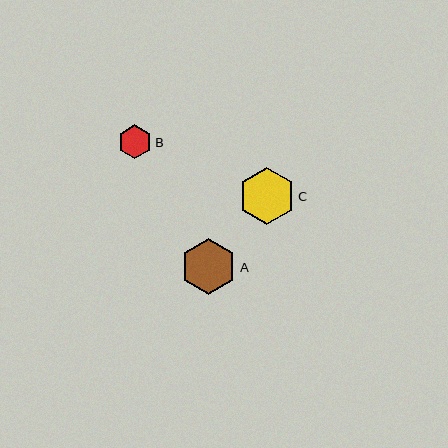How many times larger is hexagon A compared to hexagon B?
Hexagon A is approximately 1.6 times the size of hexagon B.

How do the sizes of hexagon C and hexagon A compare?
Hexagon C and hexagon A are approximately the same size.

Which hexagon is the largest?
Hexagon C is the largest with a size of approximately 56 pixels.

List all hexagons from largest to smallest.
From largest to smallest: C, A, B.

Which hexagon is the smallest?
Hexagon B is the smallest with a size of approximately 34 pixels.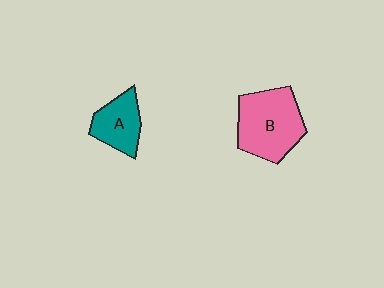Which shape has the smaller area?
Shape A (teal).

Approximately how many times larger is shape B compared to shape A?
Approximately 1.7 times.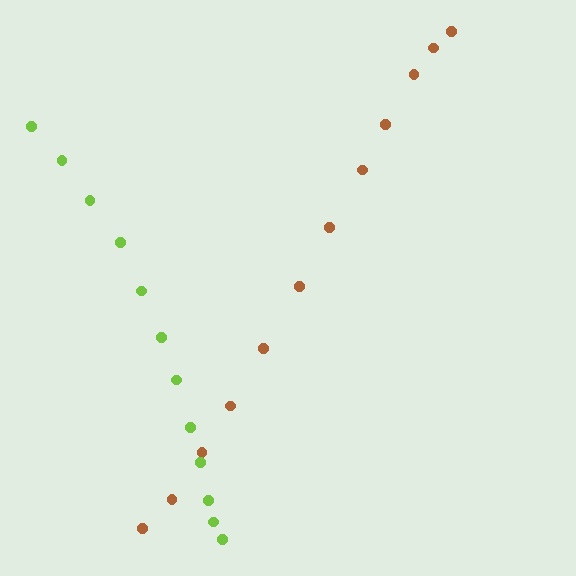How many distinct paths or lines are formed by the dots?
There are 2 distinct paths.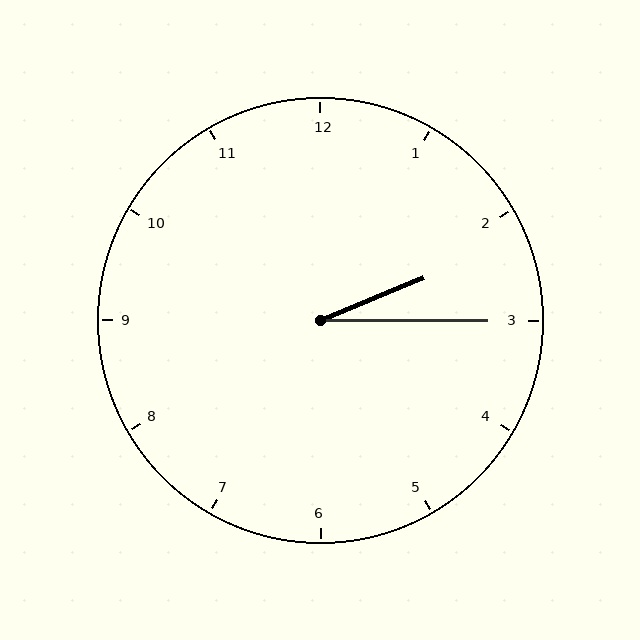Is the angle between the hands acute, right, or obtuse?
It is acute.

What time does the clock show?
2:15.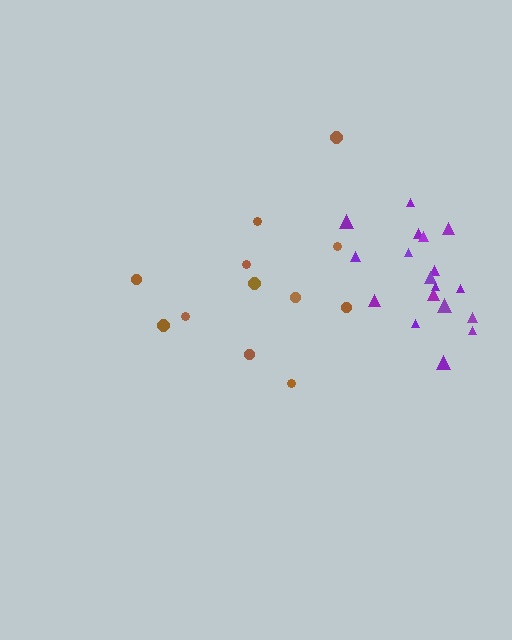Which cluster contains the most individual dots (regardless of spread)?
Purple (18).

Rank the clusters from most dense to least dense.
purple, brown.